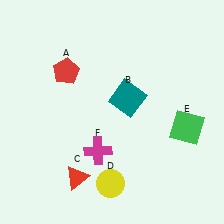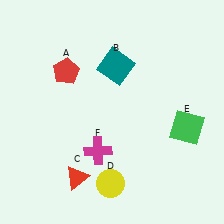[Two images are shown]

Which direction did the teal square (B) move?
The teal square (B) moved up.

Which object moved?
The teal square (B) moved up.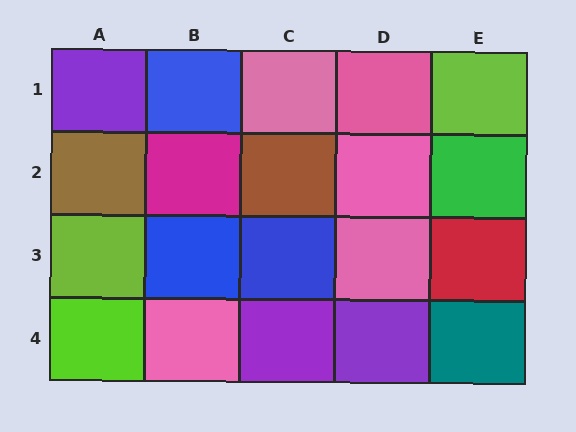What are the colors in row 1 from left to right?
Purple, blue, pink, pink, lime.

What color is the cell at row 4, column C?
Purple.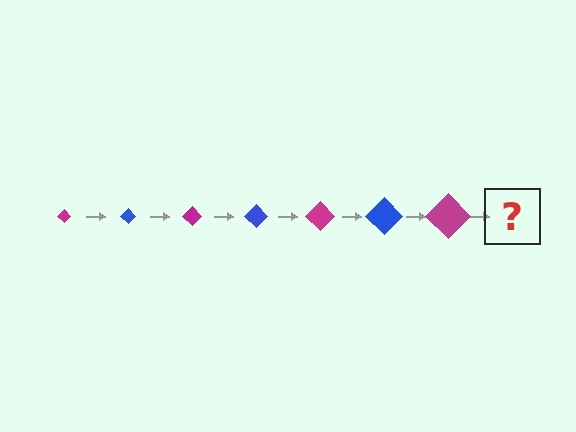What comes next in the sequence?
The next element should be a blue diamond, larger than the previous one.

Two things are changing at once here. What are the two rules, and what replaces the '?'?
The two rules are that the diamond grows larger each step and the color cycles through magenta and blue. The '?' should be a blue diamond, larger than the previous one.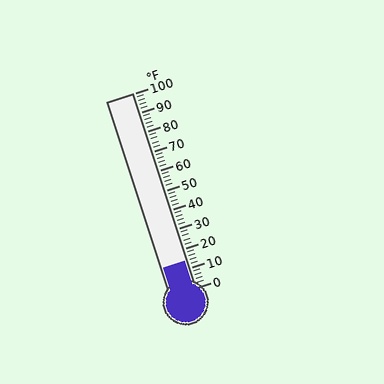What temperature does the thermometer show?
The thermometer shows approximately 14°F.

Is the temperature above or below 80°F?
The temperature is below 80°F.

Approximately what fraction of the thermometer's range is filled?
The thermometer is filled to approximately 15% of its range.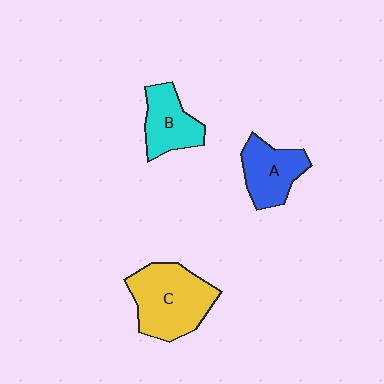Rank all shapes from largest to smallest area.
From largest to smallest: C (yellow), A (blue), B (cyan).